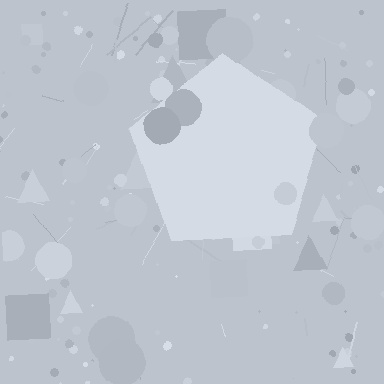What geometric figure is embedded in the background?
A pentagon is embedded in the background.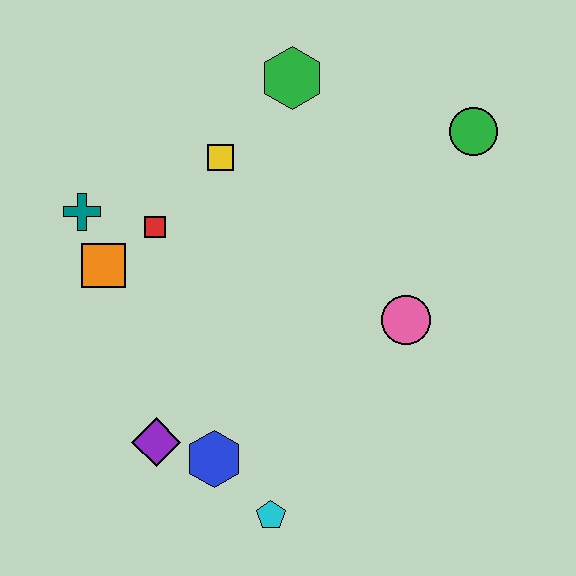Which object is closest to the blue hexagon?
The purple diamond is closest to the blue hexagon.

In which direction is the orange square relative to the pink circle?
The orange square is to the left of the pink circle.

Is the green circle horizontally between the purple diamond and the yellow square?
No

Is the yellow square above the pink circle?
Yes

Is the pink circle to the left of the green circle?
Yes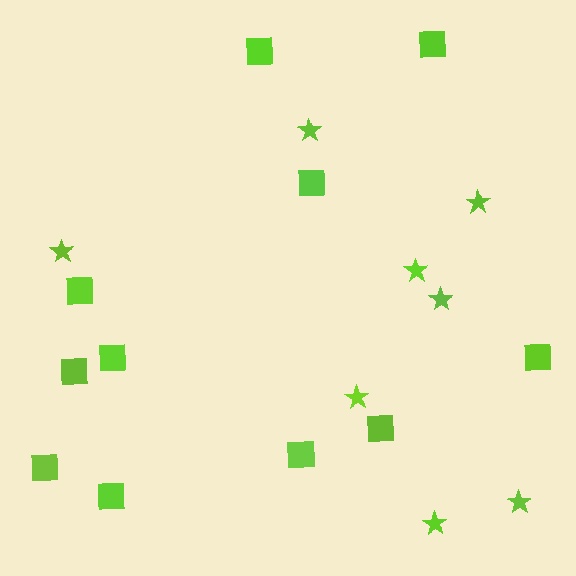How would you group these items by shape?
There are 2 groups: one group of squares (11) and one group of stars (8).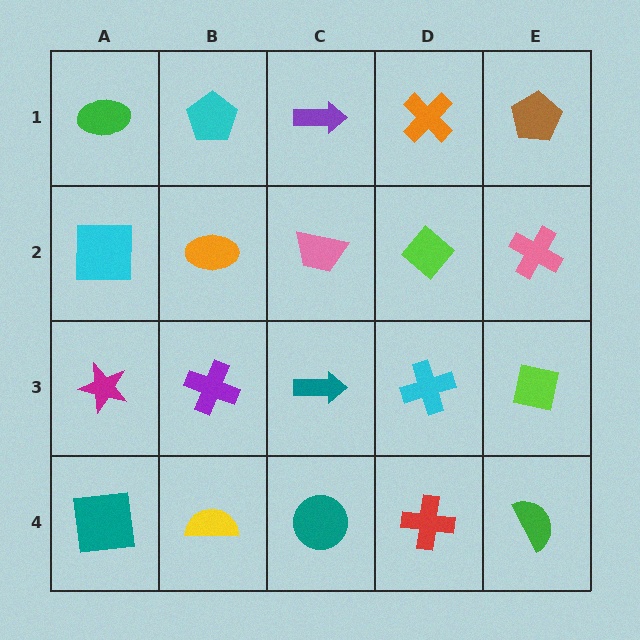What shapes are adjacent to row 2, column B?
A cyan pentagon (row 1, column B), a purple cross (row 3, column B), a cyan square (row 2, column A), a pink trapezoid (row 2, column C).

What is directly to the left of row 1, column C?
A cyan pentagon.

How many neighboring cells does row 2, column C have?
4.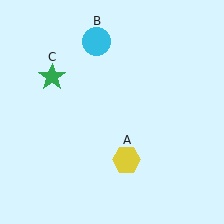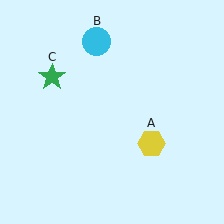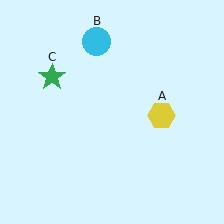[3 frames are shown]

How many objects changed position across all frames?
1 object changed position: yellow hexagon (object A).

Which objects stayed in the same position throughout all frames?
Cyan circle (object B) and green star (object C) remained stationary.